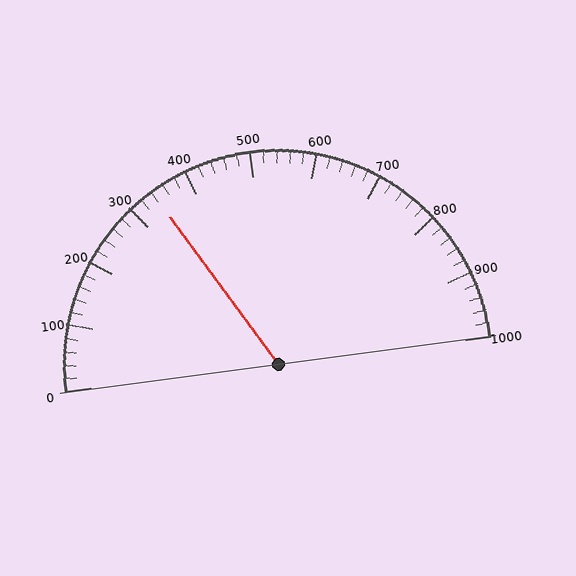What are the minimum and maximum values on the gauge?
The gauge ranges from 0 to 1000.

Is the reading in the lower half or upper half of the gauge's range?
The reading is in the lower half of the range (0 to 1000).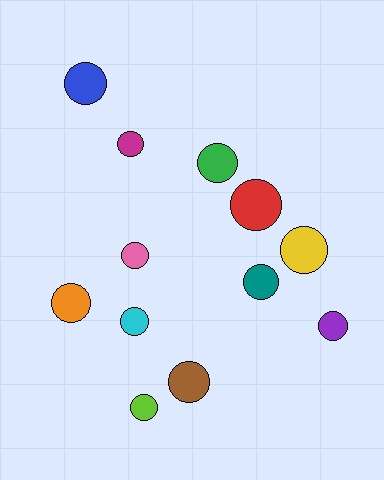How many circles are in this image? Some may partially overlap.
There are 12 circles.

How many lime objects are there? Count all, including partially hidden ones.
There is 1 lime object.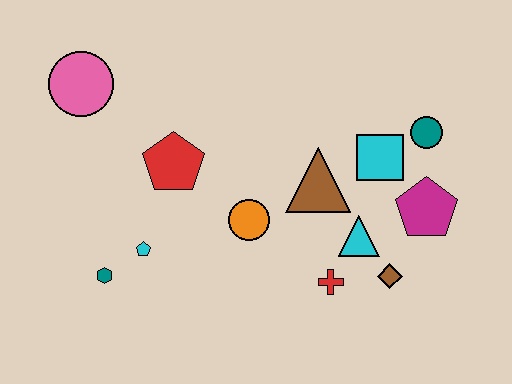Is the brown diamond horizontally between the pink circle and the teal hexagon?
No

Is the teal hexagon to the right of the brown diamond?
No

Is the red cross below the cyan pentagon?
Yes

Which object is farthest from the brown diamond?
The pink circle is farthest from the brown diamond.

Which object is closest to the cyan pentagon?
The teal hexagon is closest to the cyan pentagon.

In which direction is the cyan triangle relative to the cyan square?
The cyan triangle is below the cyan square.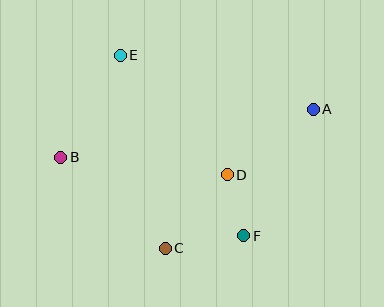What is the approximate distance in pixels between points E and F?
The distance between E and F is approximately 219 pixels.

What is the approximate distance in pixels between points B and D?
The distance between B and D is approximately 167 pixels.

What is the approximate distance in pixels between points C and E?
The distance between C and E is approximately 198 pixels.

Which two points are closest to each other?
Points D and F are closest to each other.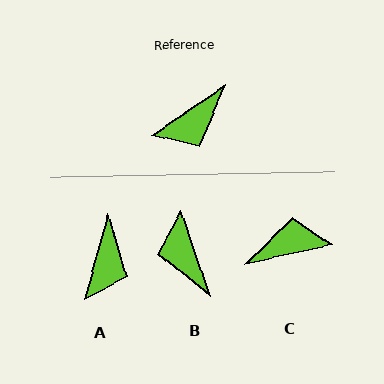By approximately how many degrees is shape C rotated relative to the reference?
Approximately 158 degrees counter-clockwise.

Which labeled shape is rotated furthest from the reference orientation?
C, about 158 degrees away.